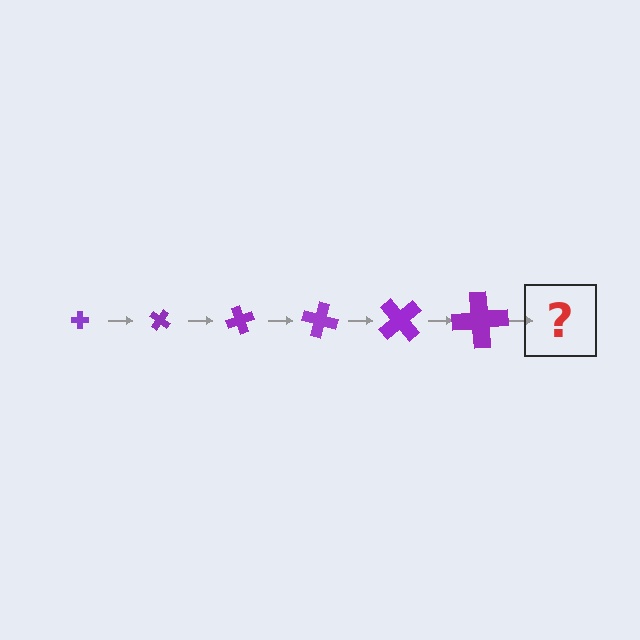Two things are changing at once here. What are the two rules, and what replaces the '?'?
The two rules are that the cross grows larger each step and it rotates 35 degrees each step. The '?' should be a cross, larger than the previous one and rotated 210 degrees from the start.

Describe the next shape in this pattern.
It should be a cross, larger than the previous one and rotated 210 degrees from the start.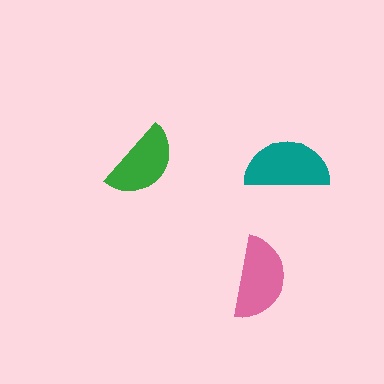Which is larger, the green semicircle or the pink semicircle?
The pink one.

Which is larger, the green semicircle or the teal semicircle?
The teal one.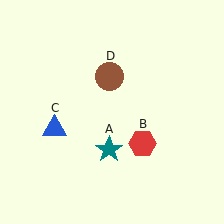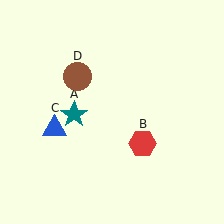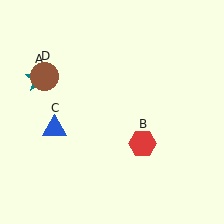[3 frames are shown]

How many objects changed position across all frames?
2 objects changed position: teal star (object A), brown circle (object D).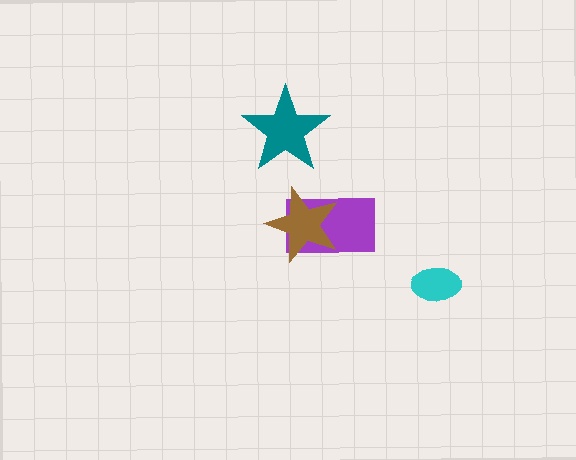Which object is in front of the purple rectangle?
The brown star is in front of the purple rectangle.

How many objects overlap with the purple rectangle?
1 object overlaps with the purple rectangle.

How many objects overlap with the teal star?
0 objects overlap with the teal star.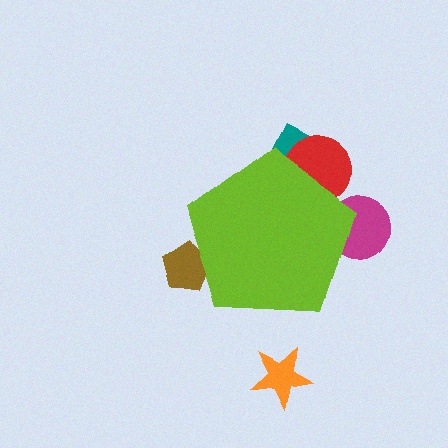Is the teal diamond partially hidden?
Yes, the teal diamond is partially hidden behind the lime pentagon.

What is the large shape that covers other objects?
A lime pentagon.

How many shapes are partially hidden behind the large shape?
4 shapes are partially hidden.